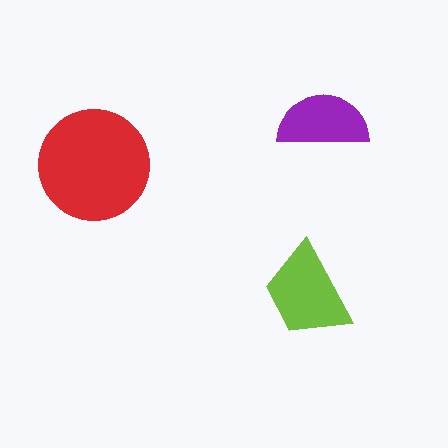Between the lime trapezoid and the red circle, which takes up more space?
The red circle.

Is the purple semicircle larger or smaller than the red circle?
Smaller.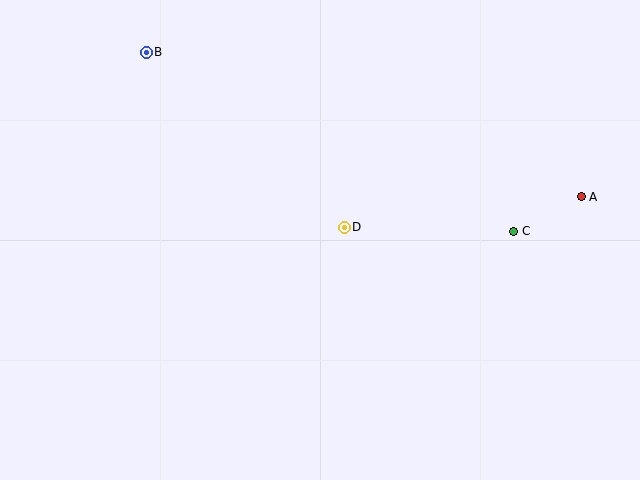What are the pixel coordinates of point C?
Point C is at (514, 231).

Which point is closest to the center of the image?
Point D at (344, 227) is closest to the center.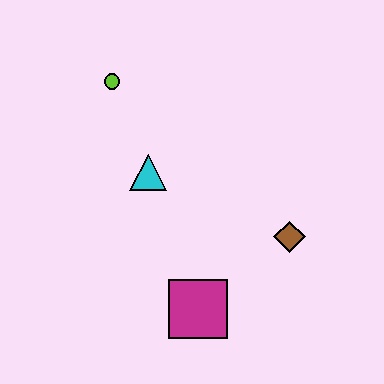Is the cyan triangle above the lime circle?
No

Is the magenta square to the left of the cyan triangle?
No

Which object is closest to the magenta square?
The brown diamond is closest to the magenta square.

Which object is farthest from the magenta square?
The lime circle is farthest from the magenta square.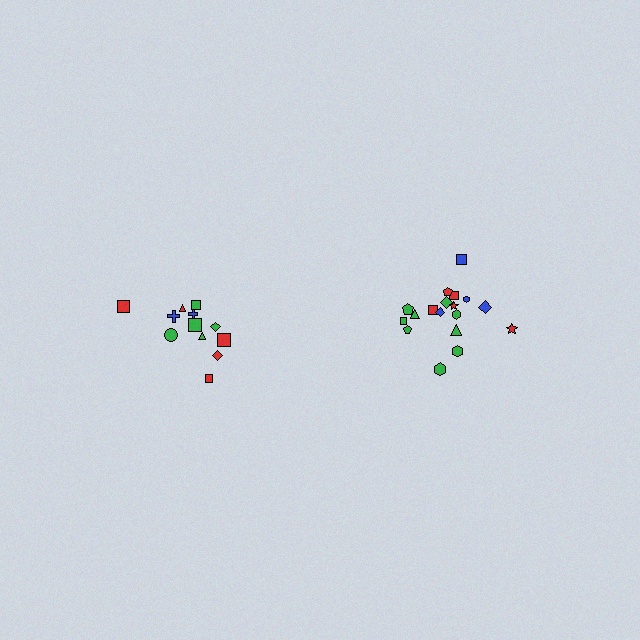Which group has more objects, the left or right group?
The right group.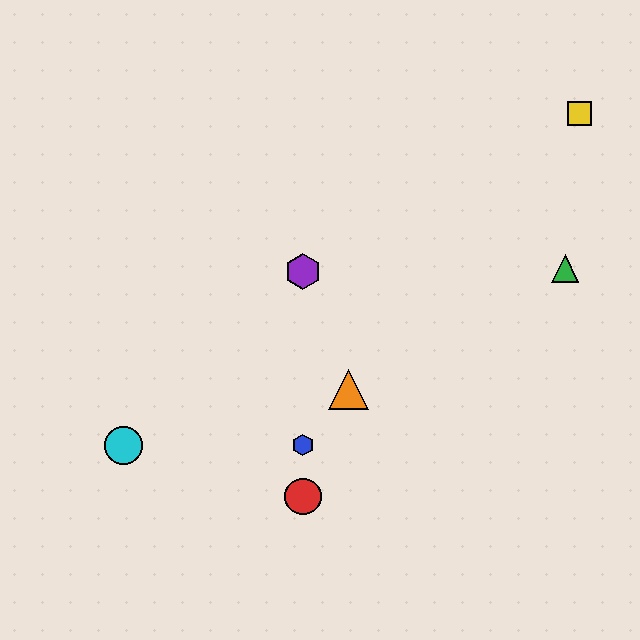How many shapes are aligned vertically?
3 shapes (the red circle, the blue hexagon, the purple hexagon) are aligned vertically.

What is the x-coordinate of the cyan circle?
The cyan circle is at x≈124.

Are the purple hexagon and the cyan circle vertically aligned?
No, the purple hexagon is at x≈303 and the cyan circle is at x≈124.